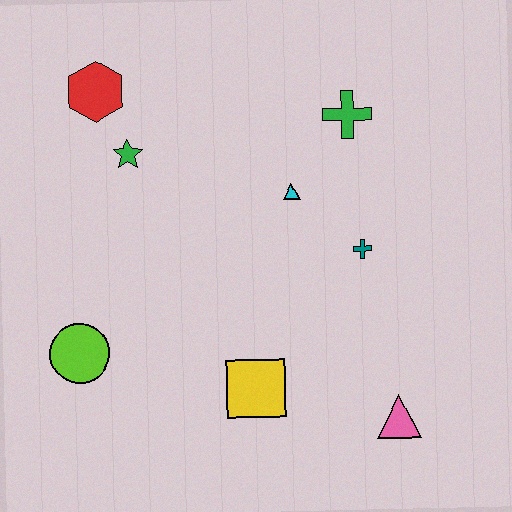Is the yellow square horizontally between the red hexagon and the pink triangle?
Yes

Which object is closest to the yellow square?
The pink triangle is closest to the yellow square.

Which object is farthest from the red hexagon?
The pink triangle is farthest from the red hexagon.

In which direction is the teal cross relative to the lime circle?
The teal cross is to the right of the lime circle.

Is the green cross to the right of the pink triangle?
No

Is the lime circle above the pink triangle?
Yes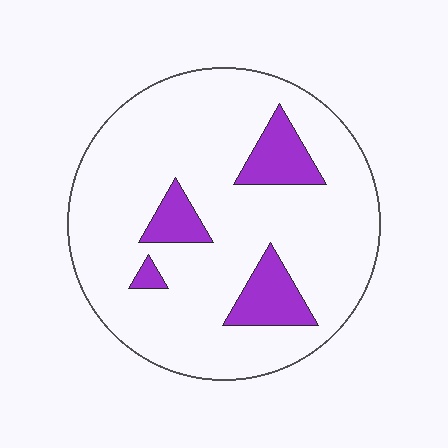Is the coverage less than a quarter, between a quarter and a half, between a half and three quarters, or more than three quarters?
Less than a quarter.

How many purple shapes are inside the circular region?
4.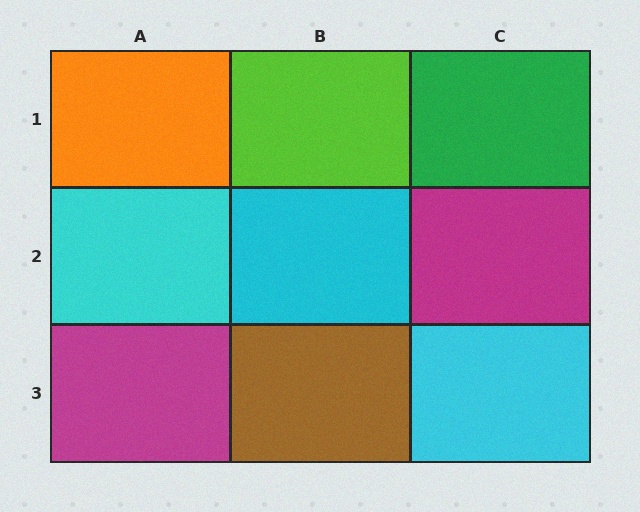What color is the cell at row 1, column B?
Lime.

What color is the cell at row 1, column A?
Orange.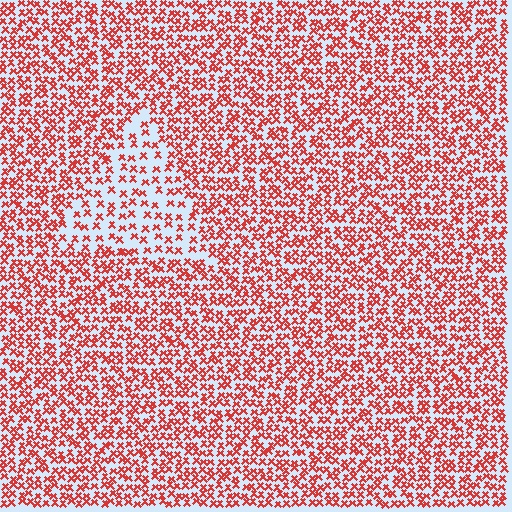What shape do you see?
I see a triangle.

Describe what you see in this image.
The image contains small red elements arranged at two different densities. A triangle-shaped region is visible where the elements are less densely packed than the surrounding area.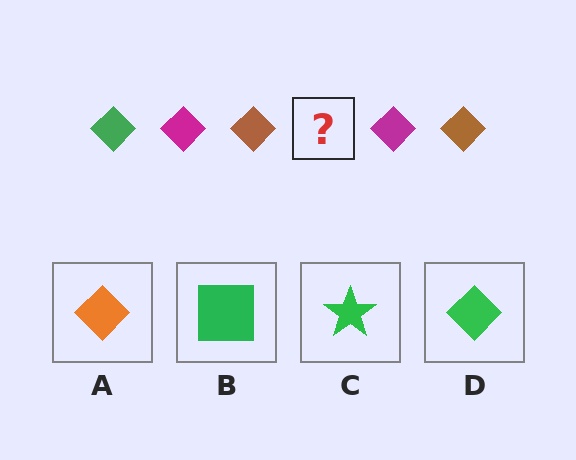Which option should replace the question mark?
Option D.